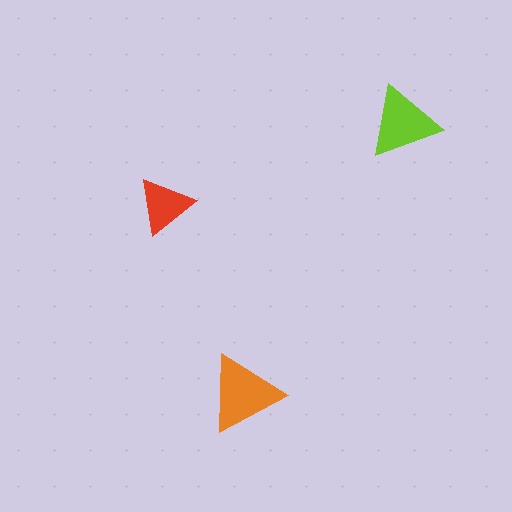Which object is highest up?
The lime triangle is topmost.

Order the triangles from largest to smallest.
the orange one, the lime one, the red one.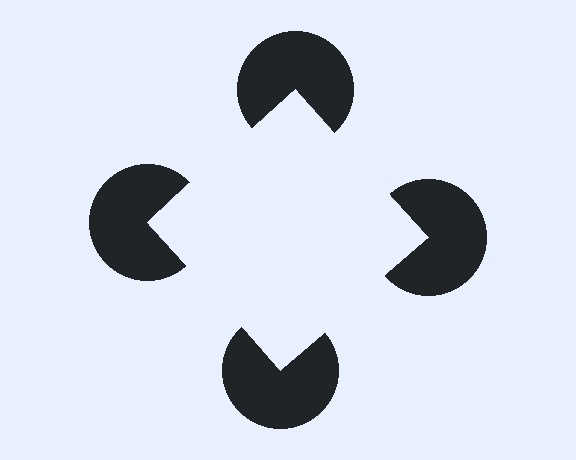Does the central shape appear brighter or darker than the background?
It typically appears slightly brighter than the background, even though no actual brightness change is drawn.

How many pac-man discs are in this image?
There are 4 — one at each vertex of the illusory square.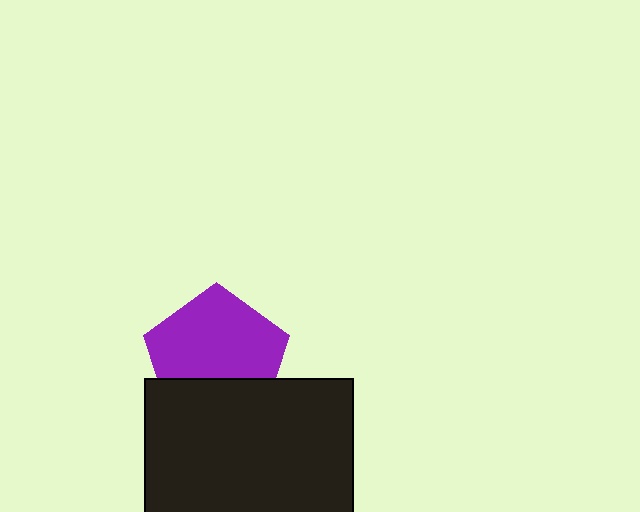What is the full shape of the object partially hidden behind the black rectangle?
The partially hidden object is a purple pentagon.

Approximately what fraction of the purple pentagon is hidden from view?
Roughly 33% of the purple pentagon is hidden behind the black rectangle.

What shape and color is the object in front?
The object in front is a black rectangle.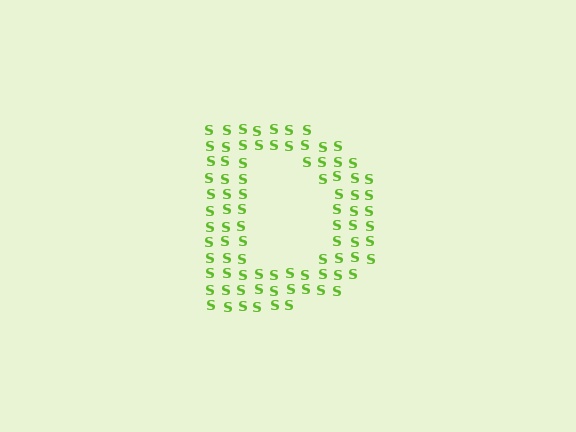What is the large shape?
The large shape is the letter D.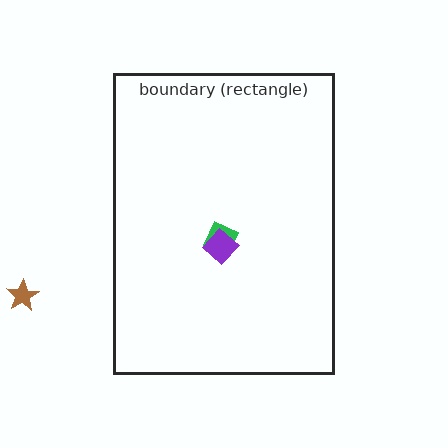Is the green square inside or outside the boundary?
Inside.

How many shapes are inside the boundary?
2 inside, 1 outside.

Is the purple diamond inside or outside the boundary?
Inside.